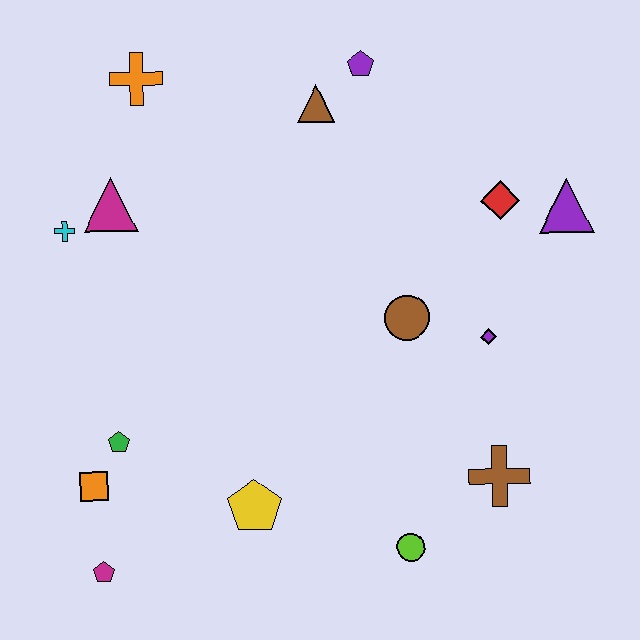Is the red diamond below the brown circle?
No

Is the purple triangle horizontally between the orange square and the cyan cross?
No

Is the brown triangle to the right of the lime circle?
No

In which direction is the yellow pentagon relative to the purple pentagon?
The yellow pentagon is below the purple pentagon.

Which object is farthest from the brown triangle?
The magenta pentagon is farthest from the brown triangle.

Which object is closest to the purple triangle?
The red diamond is closest to the purple triangle.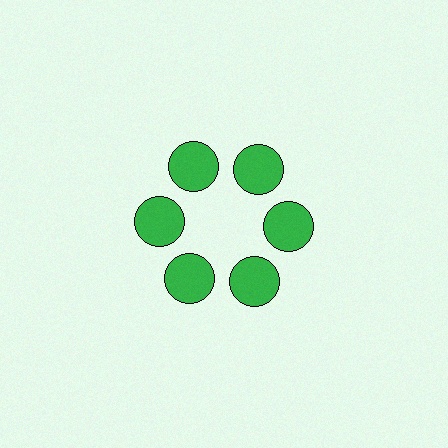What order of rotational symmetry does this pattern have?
This pattern has 6-fold rotational symmetry.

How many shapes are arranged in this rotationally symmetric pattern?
There are 6 shapes, arranged in 6 groups of 1.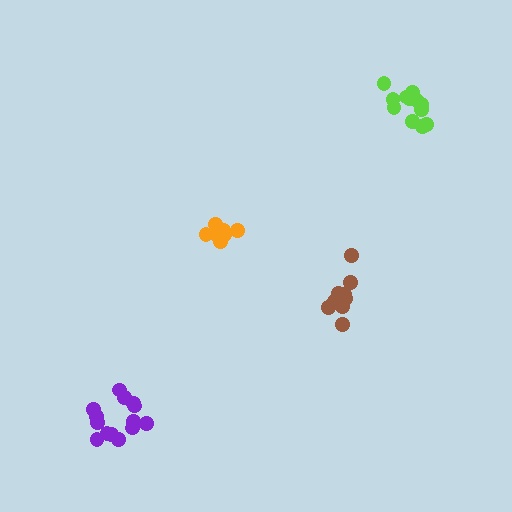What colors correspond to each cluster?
The clusters are colored: brown, purple, orange, lime.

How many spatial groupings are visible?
There are 4 spatial groupings.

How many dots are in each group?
Group 1: 9 dots, Group 2: 14 dots, Group 3: 8 dots, Group 4: 12 dots (43 total).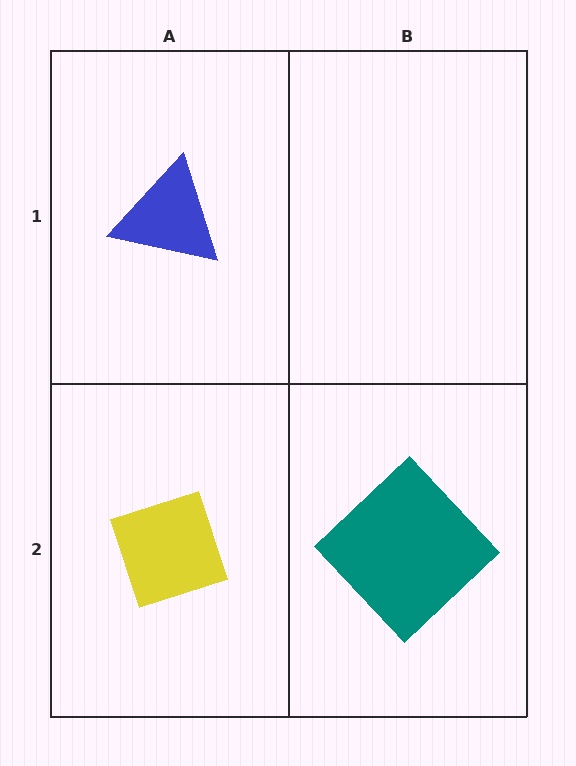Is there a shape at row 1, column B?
No, that cell is empty.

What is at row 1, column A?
A blue triangle.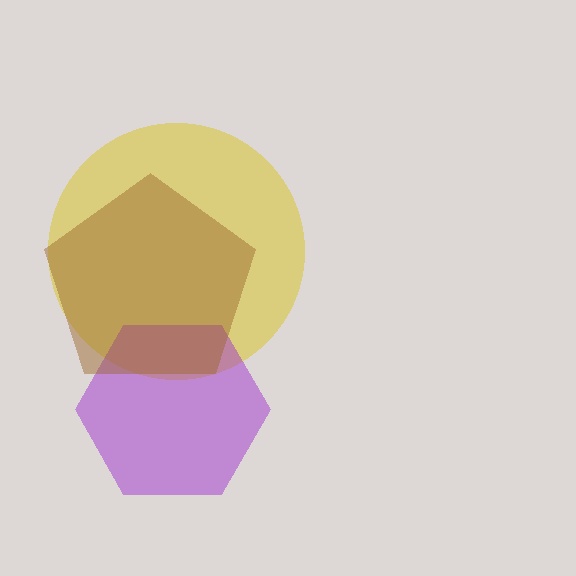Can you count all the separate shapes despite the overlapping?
Yes, there are 3 separate shapes.